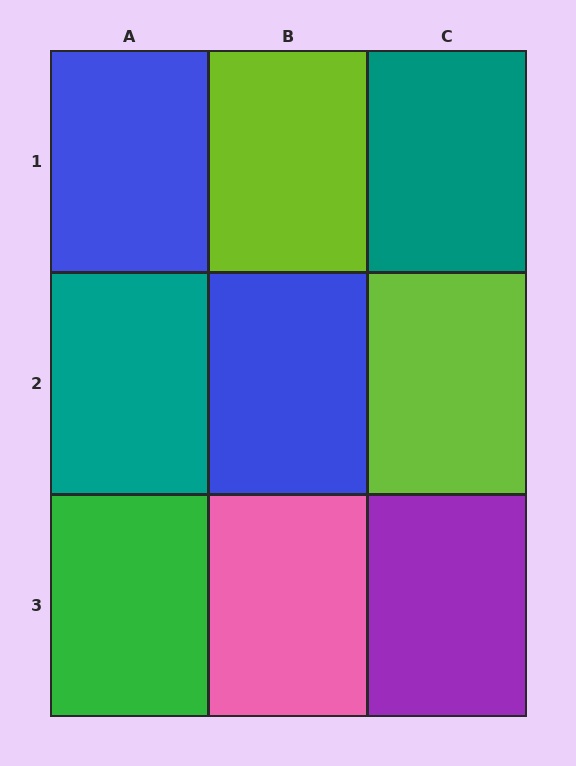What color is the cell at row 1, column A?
Blue.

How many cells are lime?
2 cells are lime.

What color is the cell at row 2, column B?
Blue.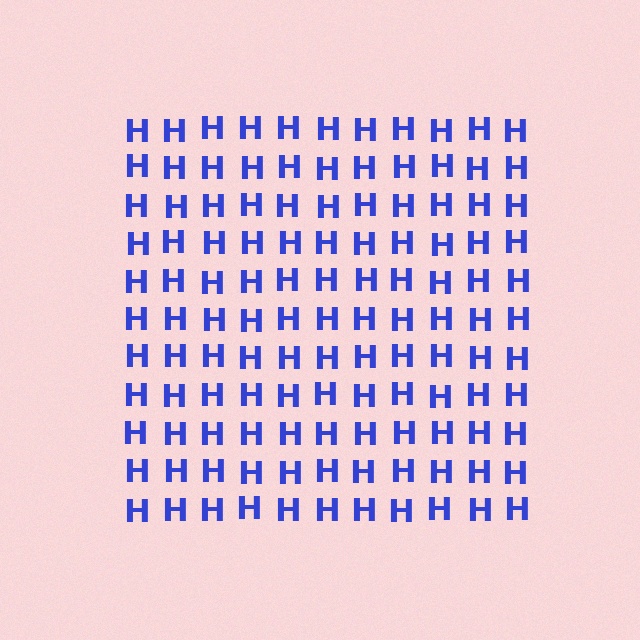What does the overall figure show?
The overall figure shows a square.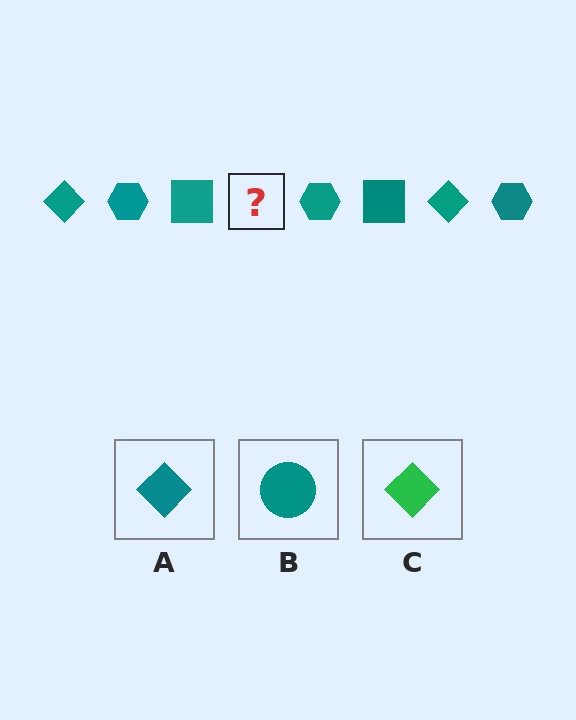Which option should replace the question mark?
Option A.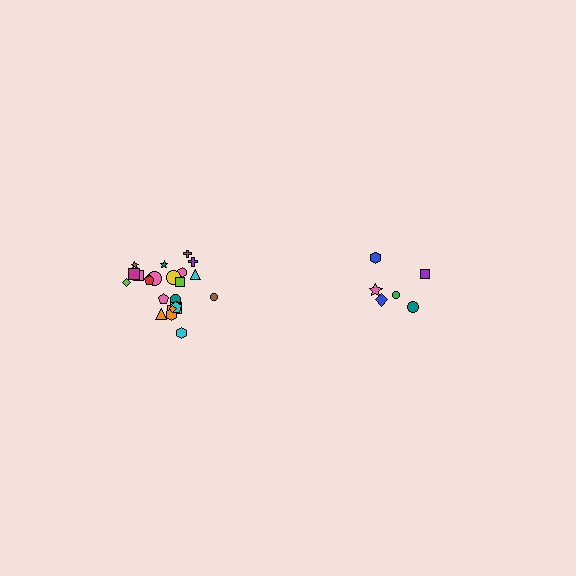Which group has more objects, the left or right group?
The left group.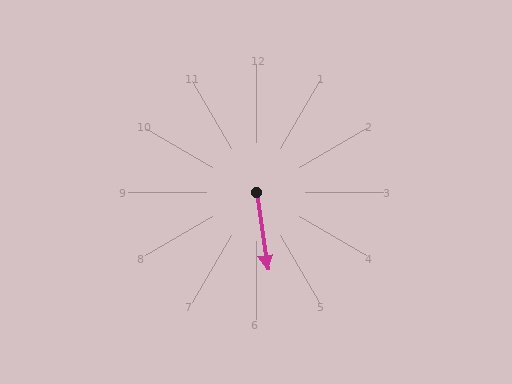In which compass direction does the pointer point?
South.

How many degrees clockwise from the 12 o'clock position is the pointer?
Approximately 172 degrees.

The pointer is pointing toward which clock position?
Roughly 6 o'clock.